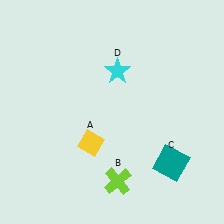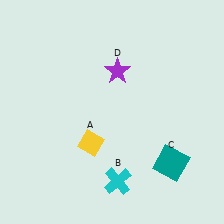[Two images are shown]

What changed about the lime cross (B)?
In Image 1, B is lime. In Image 2, it changed to cyan.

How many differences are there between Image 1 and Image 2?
There are 2 differences between the two images.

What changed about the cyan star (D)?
In Image 1, D is cyan. In Image 2, it changed to purple.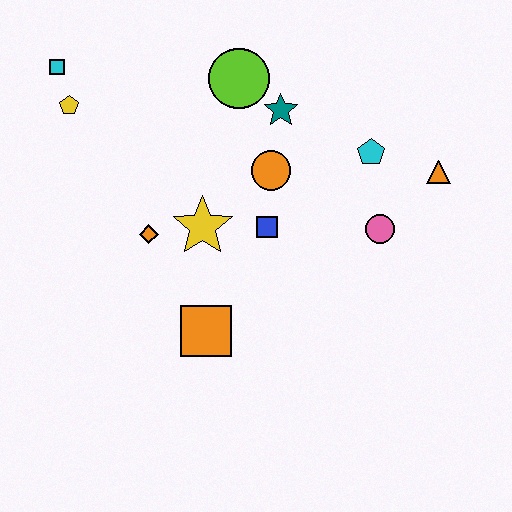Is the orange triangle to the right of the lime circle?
Yes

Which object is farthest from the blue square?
The cyan square is farthest from the blue square.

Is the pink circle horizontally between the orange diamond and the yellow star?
No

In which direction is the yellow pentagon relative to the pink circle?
The yellow pentagon is to the left of the pink circle.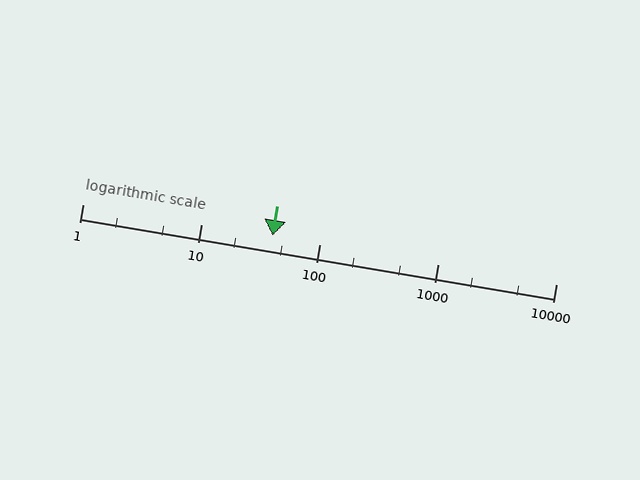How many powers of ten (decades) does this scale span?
The scale spans 4 decades, from 1 to 10000.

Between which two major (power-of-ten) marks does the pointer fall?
The pointer is between 10 and 100.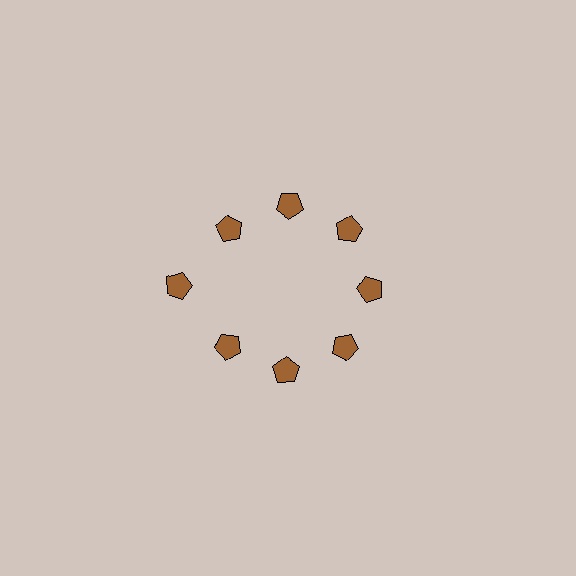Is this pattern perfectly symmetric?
No. The 8 brown pentagons are arranged in a ring, but one element near the 9 o'clock position is pushed outward from the center, breaking the 8-fold rotational symmetry.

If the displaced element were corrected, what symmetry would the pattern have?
It would have 8-fold rotational symmetry — the pattern would map onto itself every 45 degrees.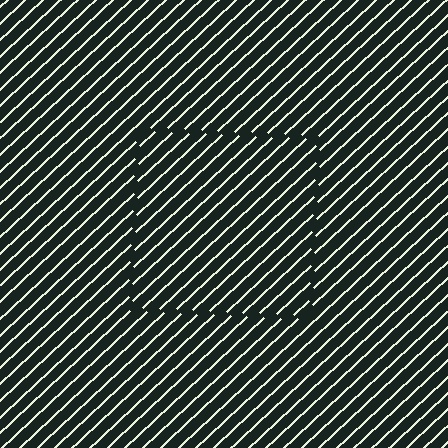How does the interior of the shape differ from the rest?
The interior of the shape contains the same grating, shifted by half a period — the contour is defined by the phase discontinuity where line-ends from the inner and outer gratings abut.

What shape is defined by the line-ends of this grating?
An illusory square. The interior of the shape contains the same grating, shifted by half a period — the contour is defined by the phase discontinuity where line-ends from the inner and outer gratings abut.